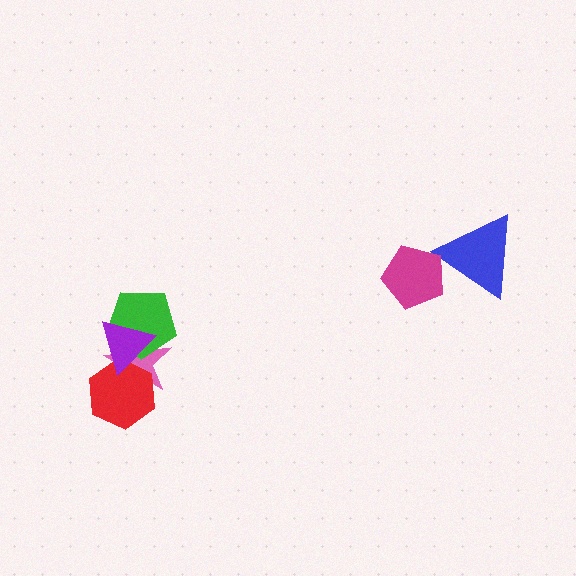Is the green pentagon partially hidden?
Yes, it is partially covered by another shape.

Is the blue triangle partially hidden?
Yes, it is partially covered by another shape.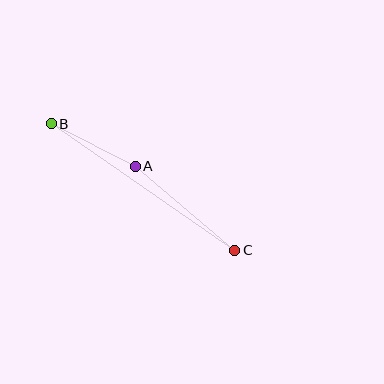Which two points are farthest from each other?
Points B and C are farthest from each other.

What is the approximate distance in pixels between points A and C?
The distance between A and C is approximately 130 pixels.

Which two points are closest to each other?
Points A and B are closest to each other.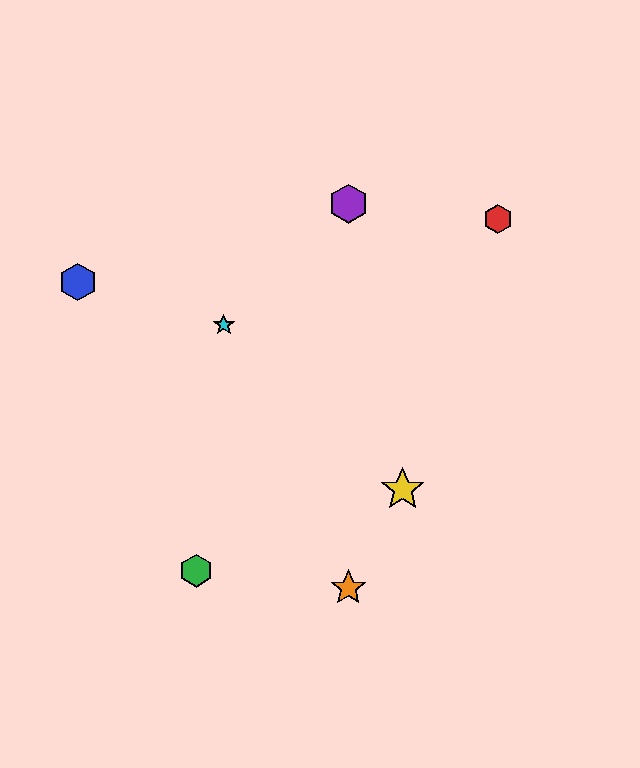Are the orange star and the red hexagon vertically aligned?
No, the orange star is at x≈348 and the red hexagon is at x≈498.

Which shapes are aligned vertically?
The purple hexagon, the orange star are aligned vertically.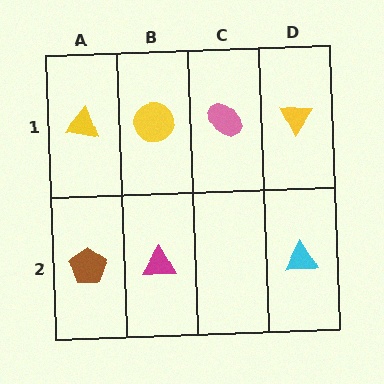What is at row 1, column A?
A yellow triangle.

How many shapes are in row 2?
3 shapes.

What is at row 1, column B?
A yellow circle.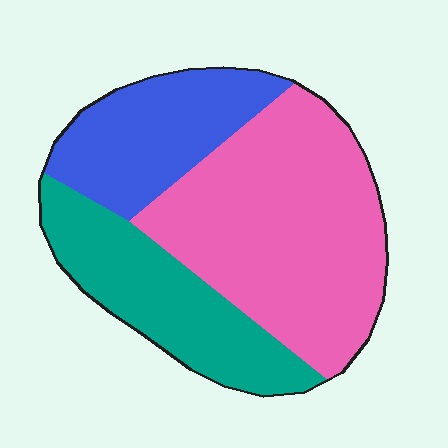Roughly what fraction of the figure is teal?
Teal takes up between a quarter and a half of the figure.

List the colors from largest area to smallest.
From largest to smallest: pink, teal, blue.